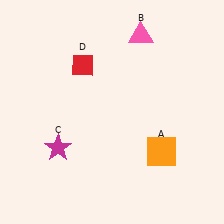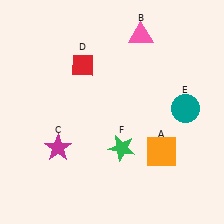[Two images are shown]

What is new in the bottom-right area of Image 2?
A green star (F) was added in the bottom-right area of Image 2.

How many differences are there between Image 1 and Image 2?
There are 2 differences between the two images.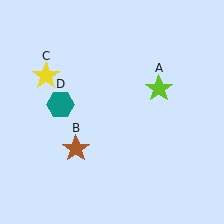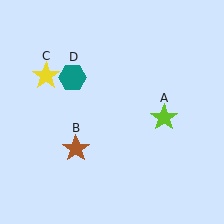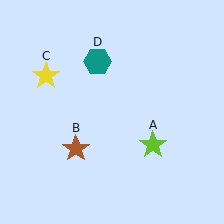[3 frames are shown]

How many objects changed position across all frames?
2 objects changed position: lime star (object A), teal hexagon (object D).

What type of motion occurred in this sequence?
The lime star (object A), teal hexagon (object D) rotated clockwise around the center of the scene.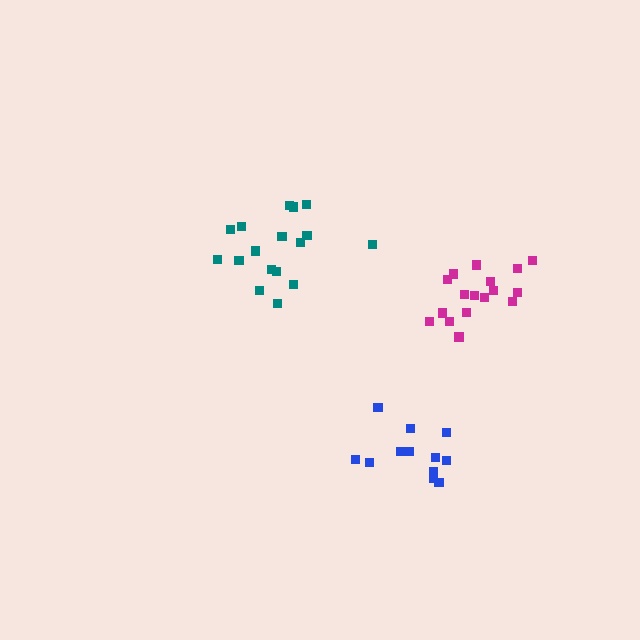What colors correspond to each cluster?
The clusters are colored: teal, blue, magenta.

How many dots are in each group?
Group 1: 17 dots, Group 2: 12 dots, Group 3: 17 dots (46 total).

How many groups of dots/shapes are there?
There are 3 groups.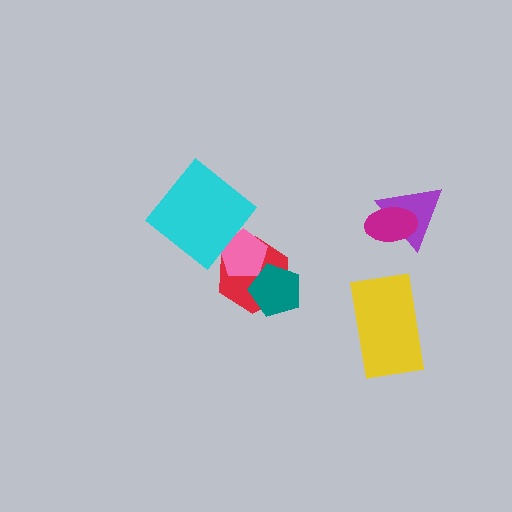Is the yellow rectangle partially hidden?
No, no other shape covers it.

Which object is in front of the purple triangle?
The magenta ellipse is in front of the purple triangle.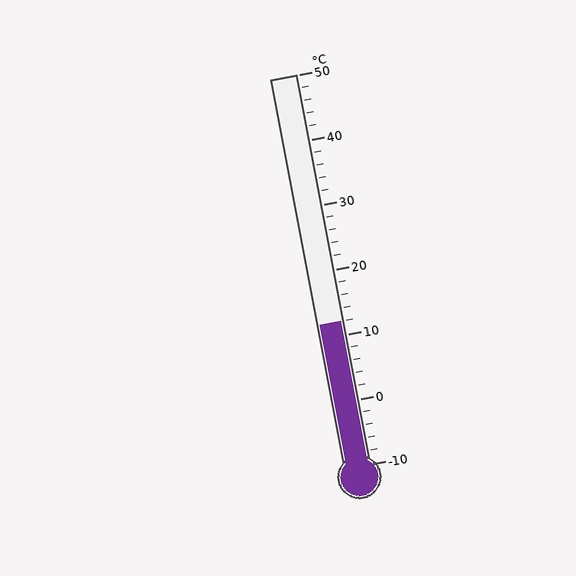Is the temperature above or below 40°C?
The temperature is below 40°C.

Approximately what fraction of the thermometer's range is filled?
The thermometer is filled to approximately 35% of its range.